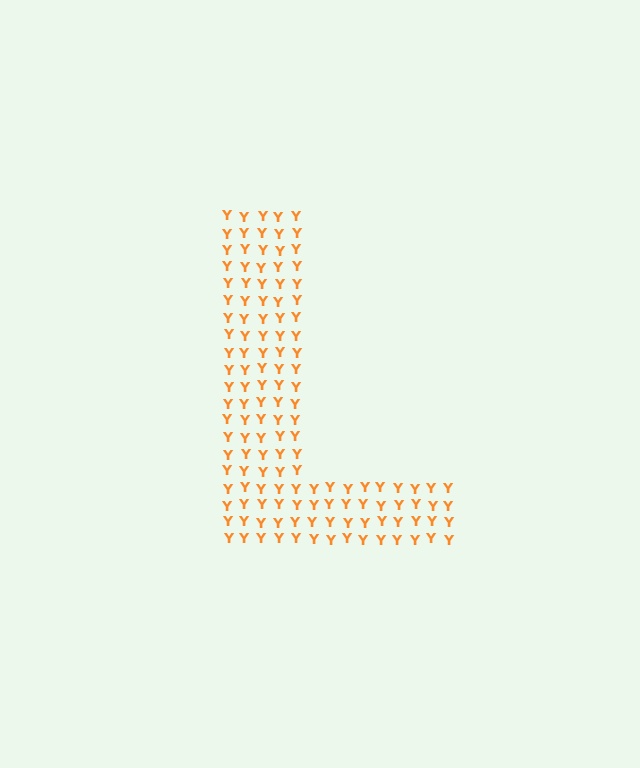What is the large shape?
The large shape is the letter L.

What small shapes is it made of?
It is made of small letter Y's.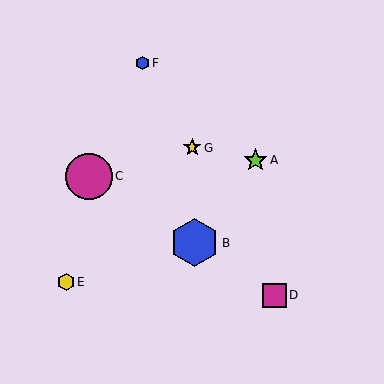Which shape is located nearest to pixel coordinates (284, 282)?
The magenta square (labeled D) at (274, 295) is nearest to that location.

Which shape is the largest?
The blue hexagon (labeled B) is the largest.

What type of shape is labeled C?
Shape C is a magenta circle.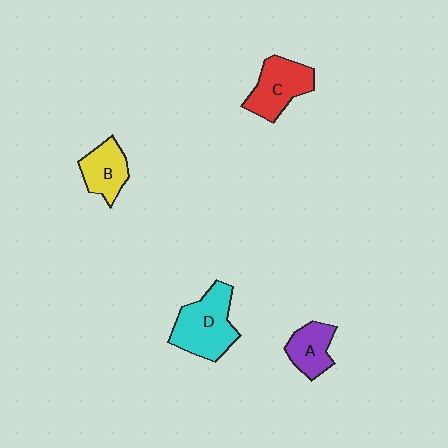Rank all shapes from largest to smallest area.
From largest to smallest: D (cyan), C (red), B (yellow), A (purple).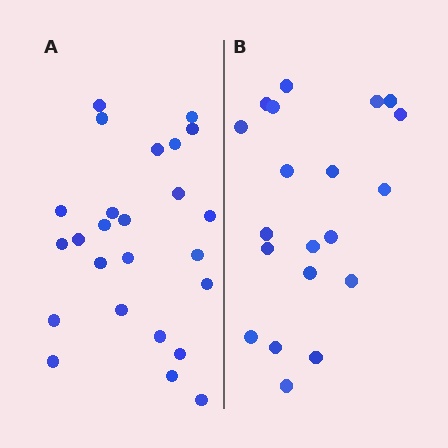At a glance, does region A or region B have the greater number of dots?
Region A (the left region) has more dots.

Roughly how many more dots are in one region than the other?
Region A has about 5 more dots than region B.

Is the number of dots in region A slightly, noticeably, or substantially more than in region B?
Region A has noticeably more, but not dramatically so. The ratio is roughly 1.2 to 1.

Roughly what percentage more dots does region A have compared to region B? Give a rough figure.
About 25% more.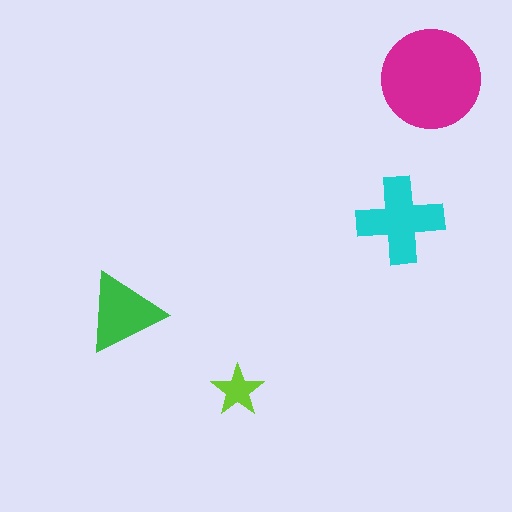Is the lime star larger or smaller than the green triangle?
Smaller.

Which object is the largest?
The magenta circle.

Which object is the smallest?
The lime star.